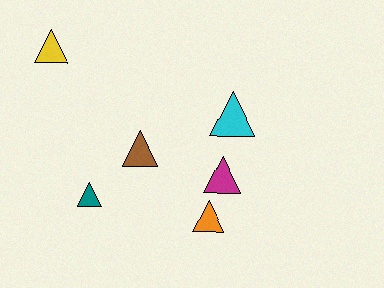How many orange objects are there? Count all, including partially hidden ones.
There is 1 orange object.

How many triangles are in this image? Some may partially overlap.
There are 6 triangles.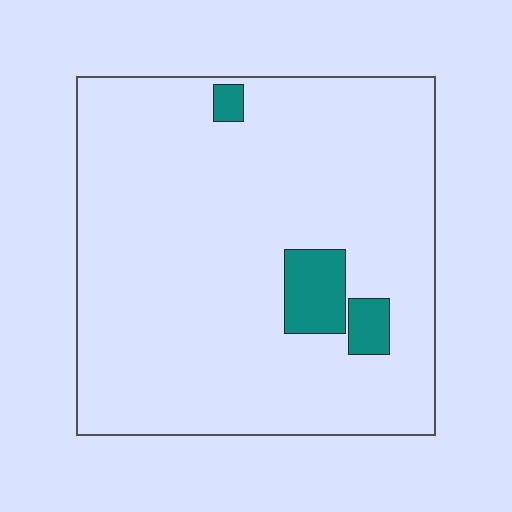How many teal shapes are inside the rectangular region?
3.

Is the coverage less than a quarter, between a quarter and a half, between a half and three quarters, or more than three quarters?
Less than a quarter.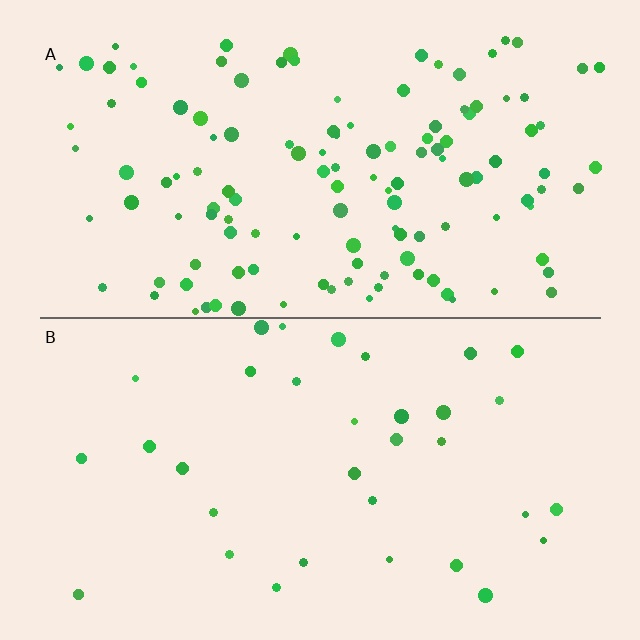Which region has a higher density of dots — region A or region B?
A (the top).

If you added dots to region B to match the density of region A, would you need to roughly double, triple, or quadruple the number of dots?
Approximately quadruple.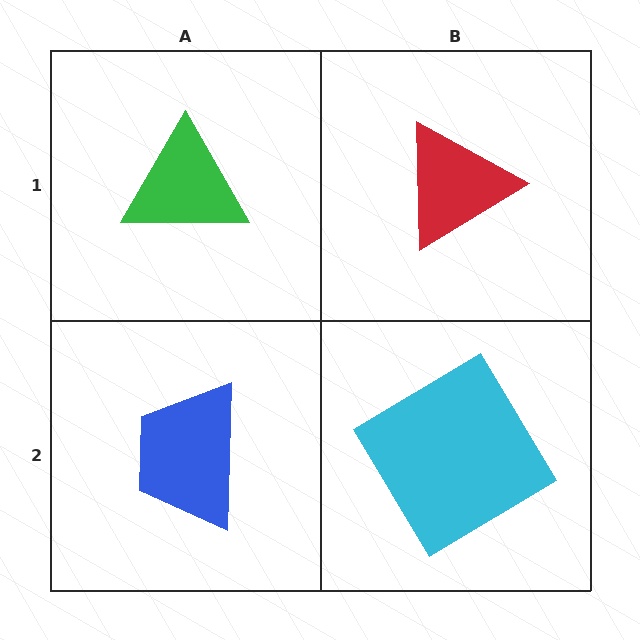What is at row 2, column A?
A blue trapezoid.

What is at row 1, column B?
A red triangle.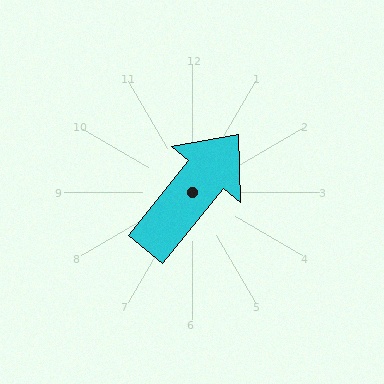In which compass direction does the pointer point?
Northeast.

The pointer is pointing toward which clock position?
Roughly 1 o'clock.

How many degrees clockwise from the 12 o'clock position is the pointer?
Approximately 39 degrees.